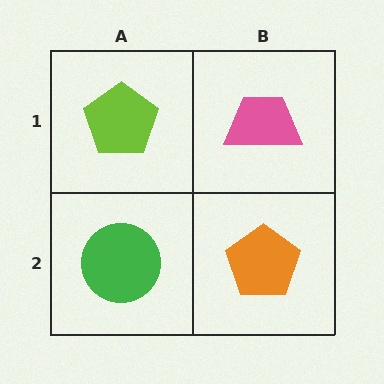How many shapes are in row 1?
2 shapes.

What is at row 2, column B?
An orange pentagon.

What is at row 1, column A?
A lime pentagon.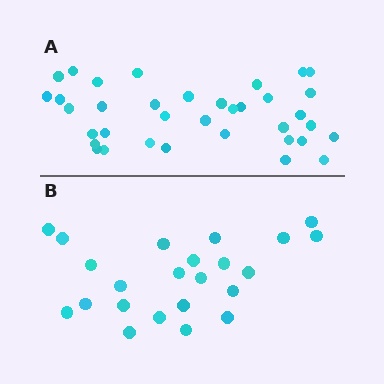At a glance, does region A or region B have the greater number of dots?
Region A (the top region) has more dots.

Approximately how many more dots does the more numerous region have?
Region A has approximately 15 more dots than region B.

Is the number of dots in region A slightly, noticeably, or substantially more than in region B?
Region A has substantially more. The ratio is roughly 1.6 to 1.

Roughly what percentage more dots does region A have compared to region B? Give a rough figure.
About 55% more.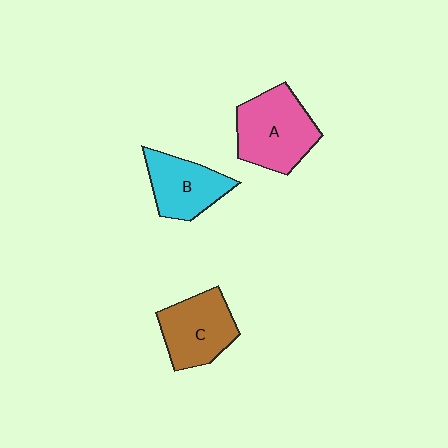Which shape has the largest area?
Shape A (pink).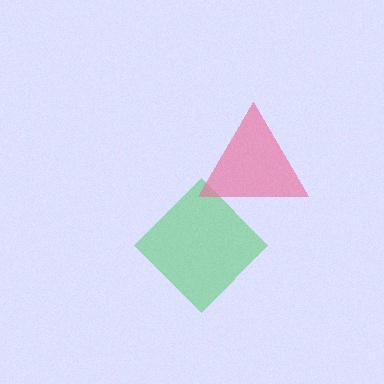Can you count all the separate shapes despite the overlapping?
Yes, there are 2 separate shapes.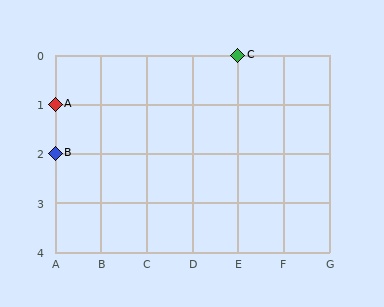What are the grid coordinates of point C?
Point C is at grid coordinates (E, 0).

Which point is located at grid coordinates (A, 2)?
Point B is at (A, 2).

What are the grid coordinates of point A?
Point A is at grid coordinates (A, 1).